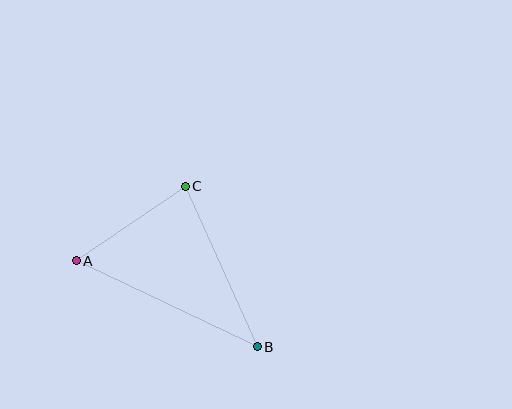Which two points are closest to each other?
Points A and C are closest to each other.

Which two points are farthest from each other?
Points A and B are farthest from each other.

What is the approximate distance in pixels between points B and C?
The distance between B and C is approximately 176 pixels.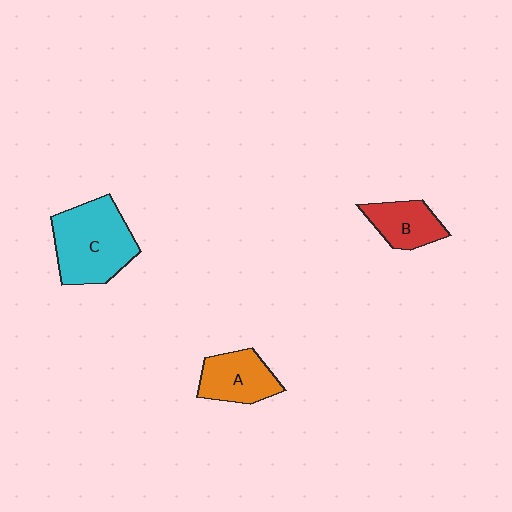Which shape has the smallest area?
Shape B (red).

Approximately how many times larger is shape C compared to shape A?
Approximately 1.7 times.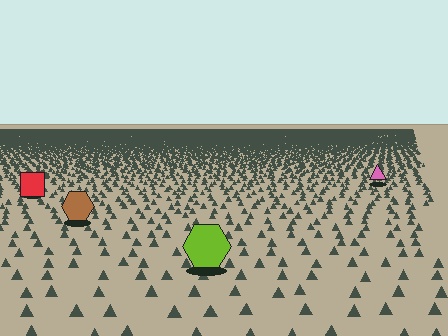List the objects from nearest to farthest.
From nearest to farthest: the lime hexagon, the brown hexagon, the red square, the pink triangle.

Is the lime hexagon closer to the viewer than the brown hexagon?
Yes. The lime hexagon is closer — you can tell from the texture gradient: the ground texture is coarser near it.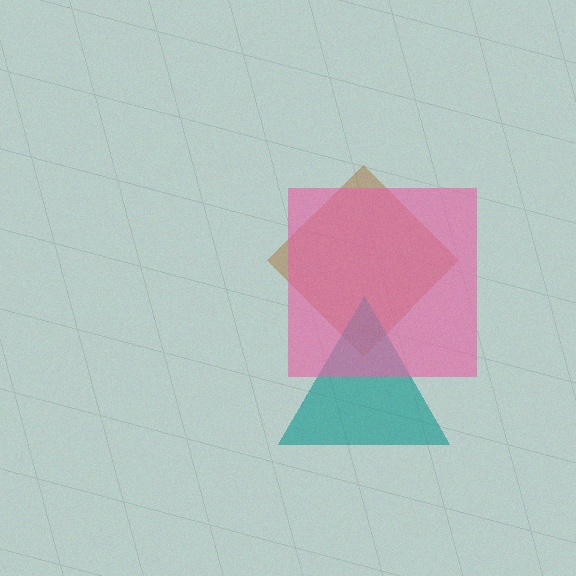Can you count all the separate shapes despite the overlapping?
Yes, there are 3 separate shapes.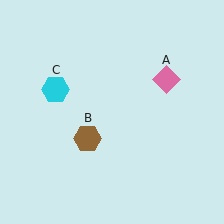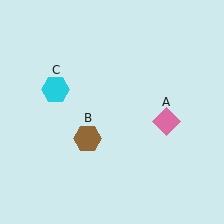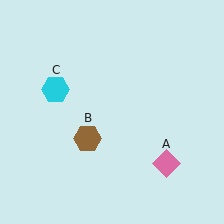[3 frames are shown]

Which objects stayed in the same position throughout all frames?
Brown hexagon (object B) and cyan hexagon (object C) remained stationary.